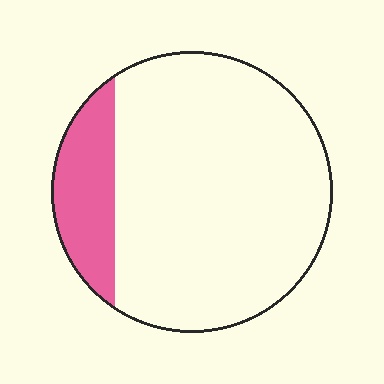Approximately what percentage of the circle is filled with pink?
Approximately 15%.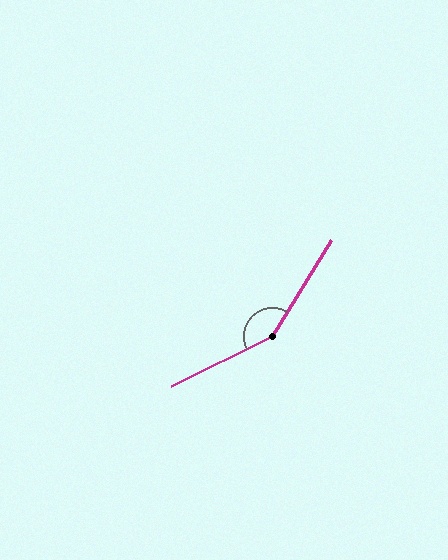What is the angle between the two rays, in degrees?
Approximately 148 degrees.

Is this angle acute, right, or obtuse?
It is obtuse.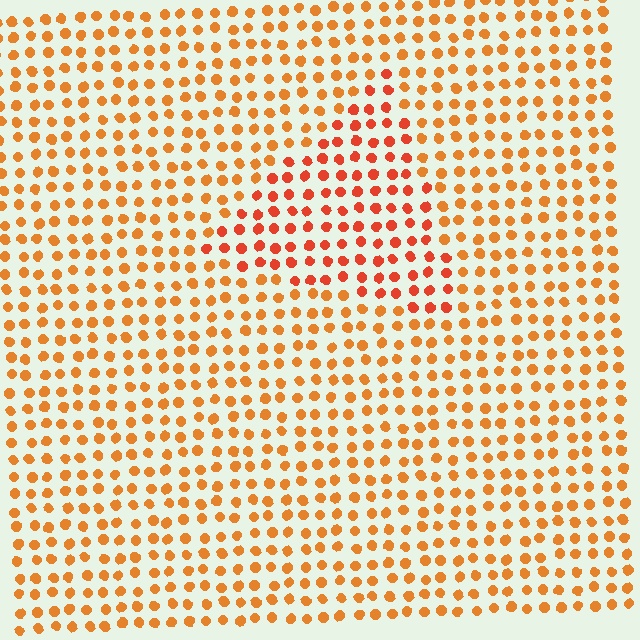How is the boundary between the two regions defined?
The boundary is defined purely by a slight shift in hue (about 22 degrees). Spacing, size, and orientation are identical on both sides.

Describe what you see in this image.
The image is filled with small orange elements in a uniform arrangement. A triangle-shaped region is visible where the elements are tinted to a slightly different hue, forming a subtle color boundary.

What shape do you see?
I see a triangle.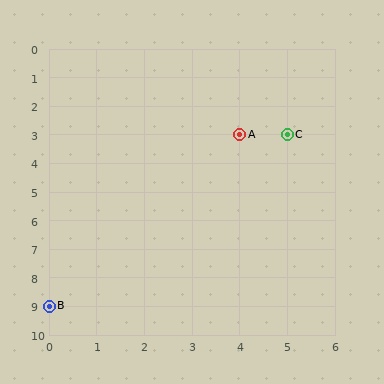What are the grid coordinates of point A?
Point A is at grid coordinates (4, 3).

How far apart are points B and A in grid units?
Points B and A are 4 columns and 6 rows apart (about 7.2 grid units diagonally).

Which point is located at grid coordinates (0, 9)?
Point B is at (0, 9).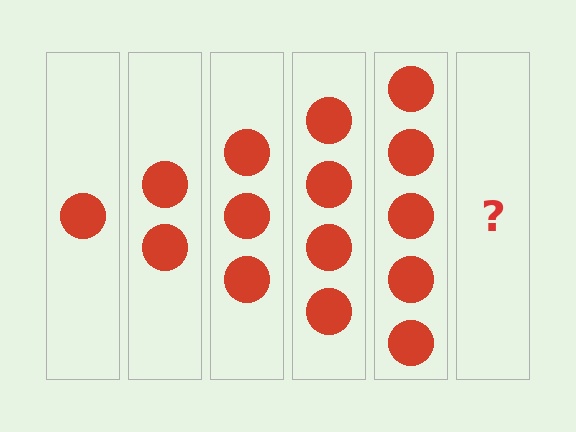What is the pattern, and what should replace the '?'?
The pattern is that each step adds one more circle. The '?' should be 6 circles.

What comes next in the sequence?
The next element should be 6 circles.